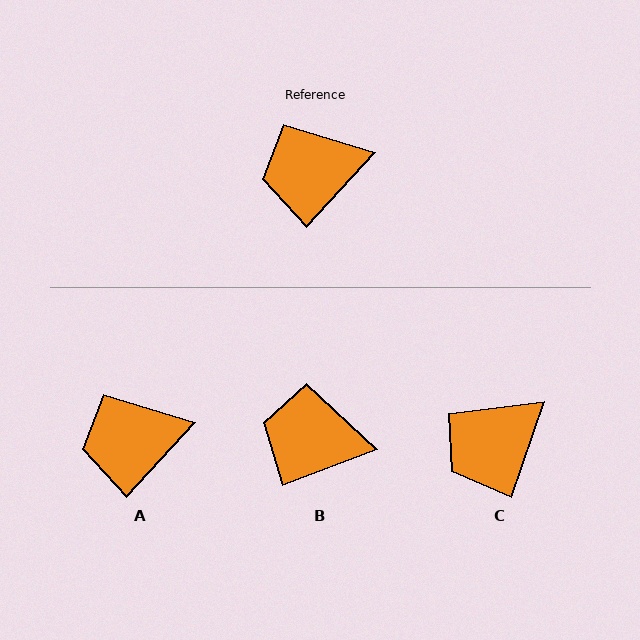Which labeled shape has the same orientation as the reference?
A.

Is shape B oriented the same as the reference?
No, it is off by about 26 degrees.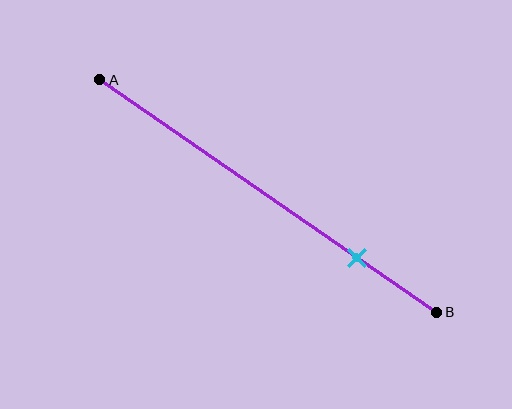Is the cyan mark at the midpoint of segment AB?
No, the mark is at about 75% from A, not at the 50% midpoint.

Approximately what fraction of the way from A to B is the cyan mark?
The cyan mark is approximately 75% of the way from A to B.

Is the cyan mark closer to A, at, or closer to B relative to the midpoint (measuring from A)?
The cyan mark is closer to point B than the midpoint of segment AB.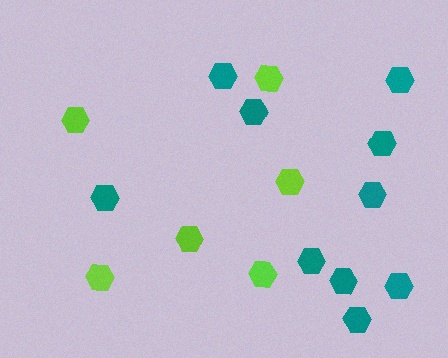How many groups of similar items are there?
There are 2 groups: one group of teal hexagons (10) and one group of lime hexagons (6).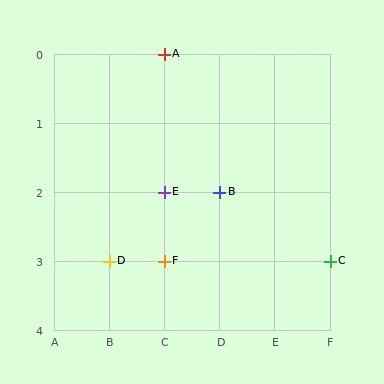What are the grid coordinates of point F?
Point F is at grid coordinates (C, 3).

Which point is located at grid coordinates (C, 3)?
Point F is at (C, 3).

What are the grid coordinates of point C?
Point C is at grid coordinates (F, 3).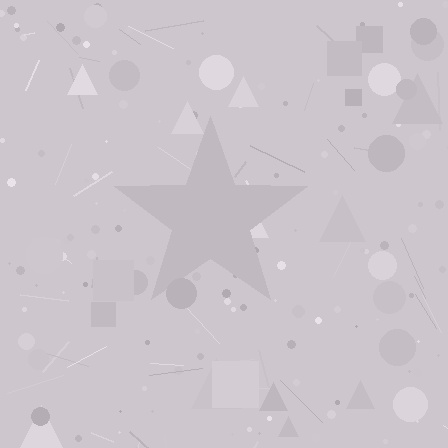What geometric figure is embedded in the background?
A star is embedded in the background.